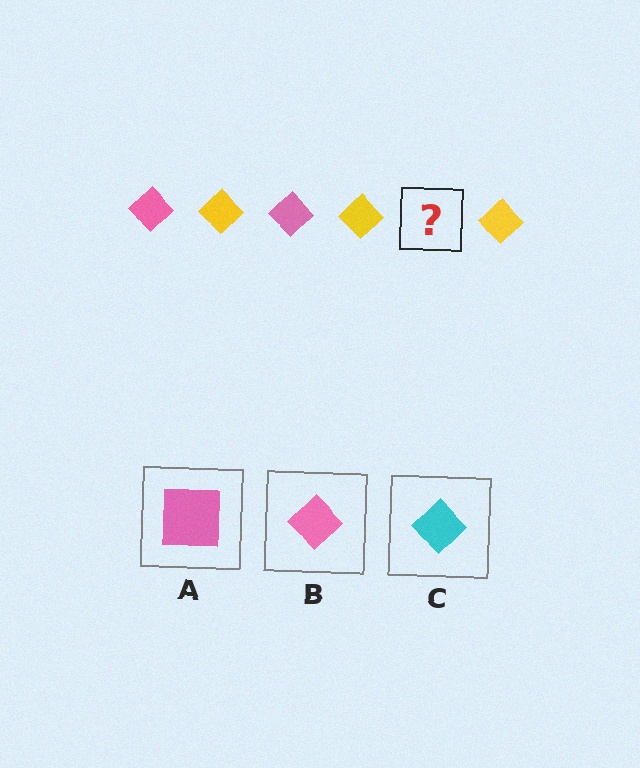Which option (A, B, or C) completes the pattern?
B.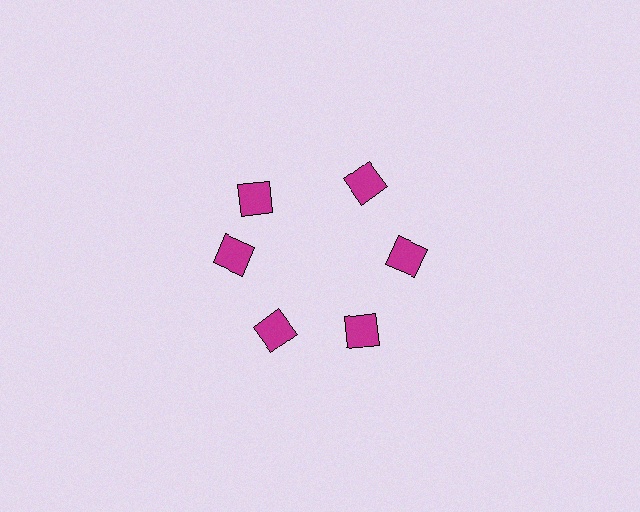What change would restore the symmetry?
The symmetry would be restored by rotating it back into even spacing with its neighbors so that all 6 squares sit at equal angles and equal distance from the center.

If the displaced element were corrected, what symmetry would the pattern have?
It would have 6-fold rotational symmetry — the pattern would map onto itself every 60 degrees.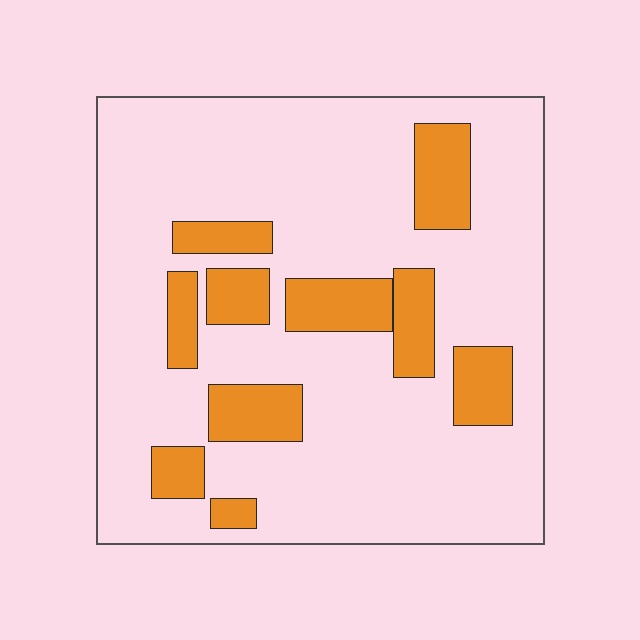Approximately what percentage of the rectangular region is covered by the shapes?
Approximately 20%.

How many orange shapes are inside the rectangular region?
10.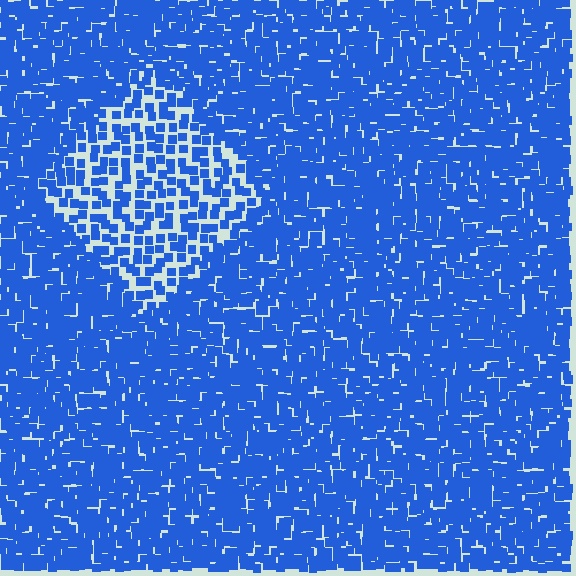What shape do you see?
I see a diamond.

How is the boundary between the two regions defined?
The boundary is defined by a change in element density (approximately 2.1x ratio). All elements are the same color, size, and shape.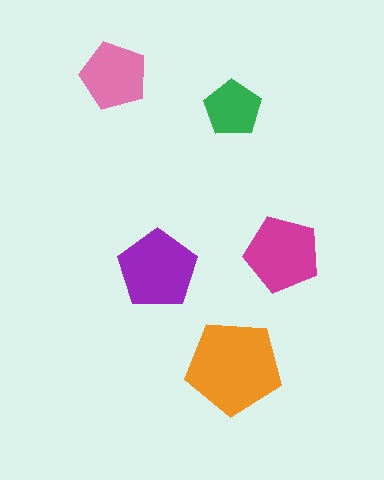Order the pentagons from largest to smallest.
the orange one, the purple one, the magenta one, the pink one, the green one.